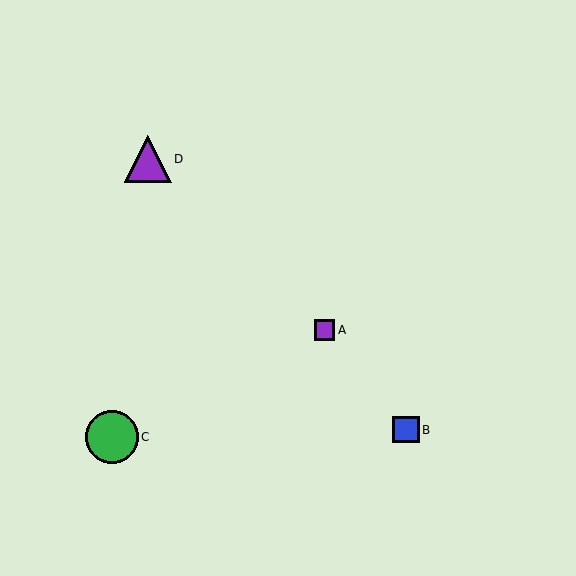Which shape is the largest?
The green circle (labeled C) is the largest.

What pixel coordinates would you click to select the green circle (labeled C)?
Click at (112, 437) to select the green circle C.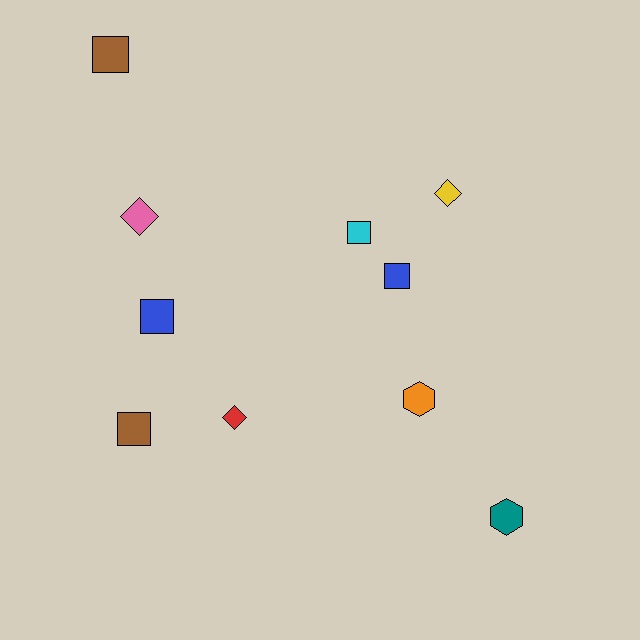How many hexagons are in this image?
There are 2 hexagons.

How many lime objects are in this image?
There are no lime objects.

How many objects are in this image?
There are 10 objects.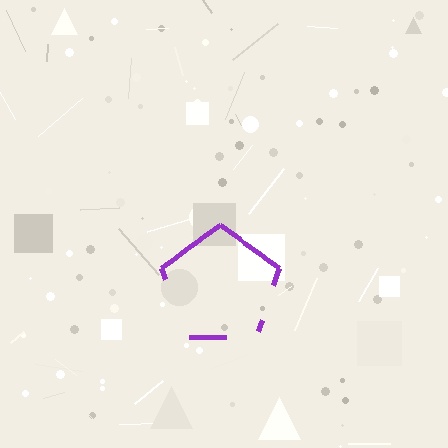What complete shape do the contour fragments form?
The contour fragments form a pentagon.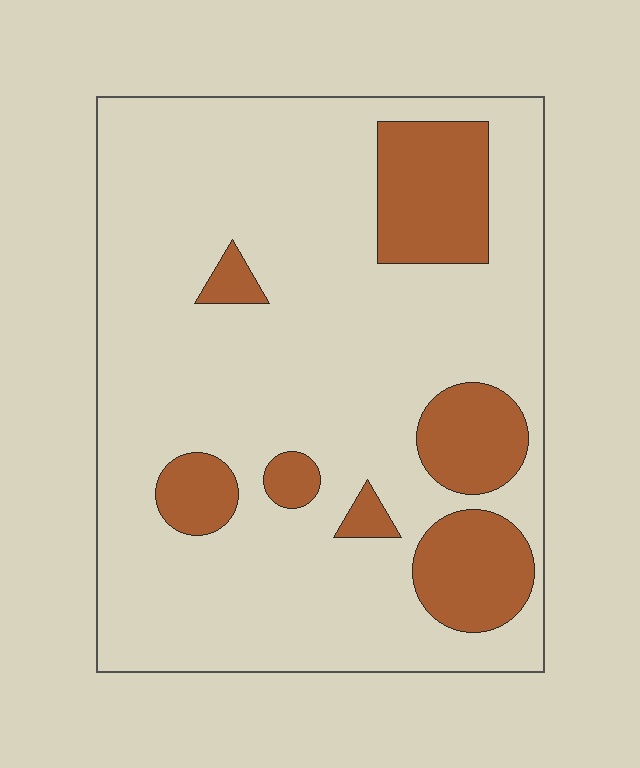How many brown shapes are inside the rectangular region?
7.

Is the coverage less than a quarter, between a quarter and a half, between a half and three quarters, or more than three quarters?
Less than a quarter.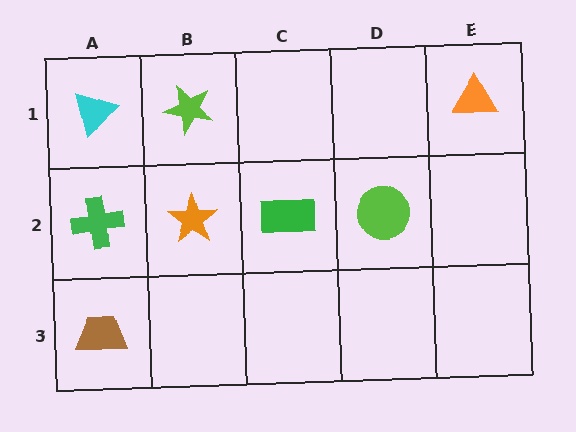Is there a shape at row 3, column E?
No, that cell is empty.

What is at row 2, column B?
An orange star.